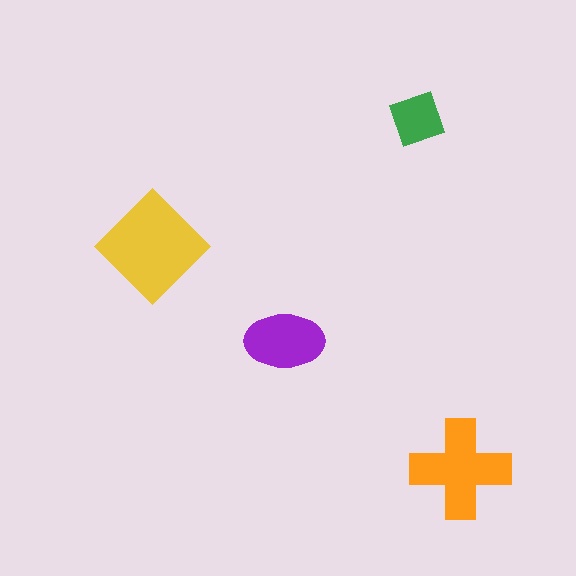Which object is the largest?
The yellow diamond.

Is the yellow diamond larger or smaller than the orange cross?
Larger.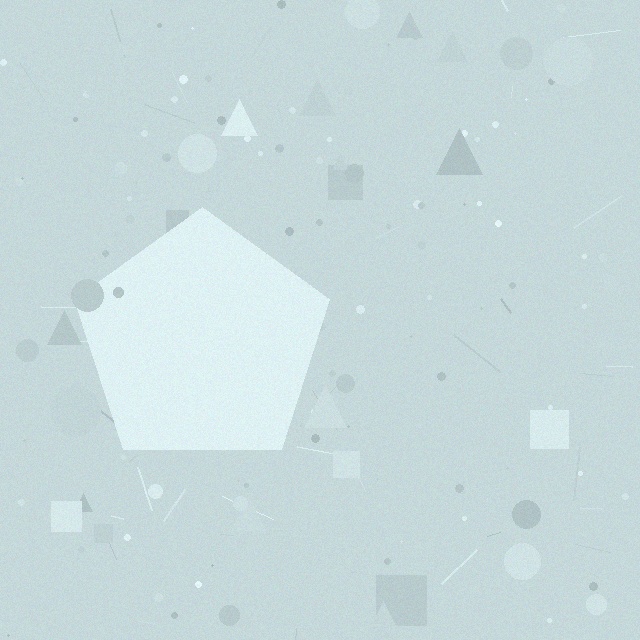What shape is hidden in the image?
A pentagon is hidden in the image.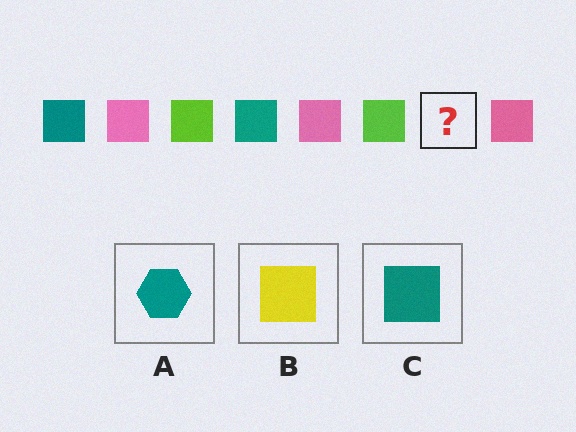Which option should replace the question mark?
Option C.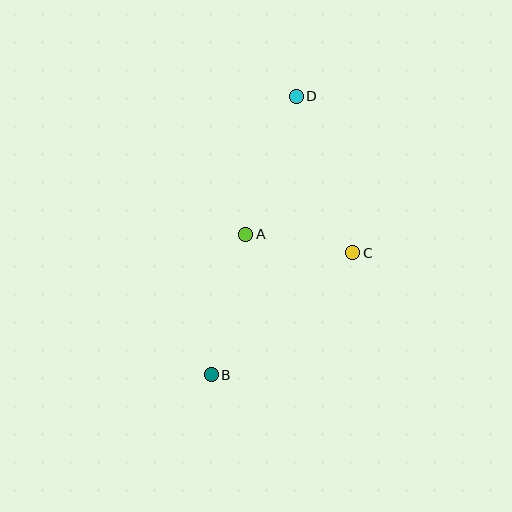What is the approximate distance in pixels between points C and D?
The distance between C and D is approximately 166 pixels.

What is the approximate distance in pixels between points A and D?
The distance between A and D is approximately 147 pixels.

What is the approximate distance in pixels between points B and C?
The distance between B and C is approximately 187 pixels.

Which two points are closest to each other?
Points A and C are closest to each other.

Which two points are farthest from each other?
Points B and D are farthest from each other.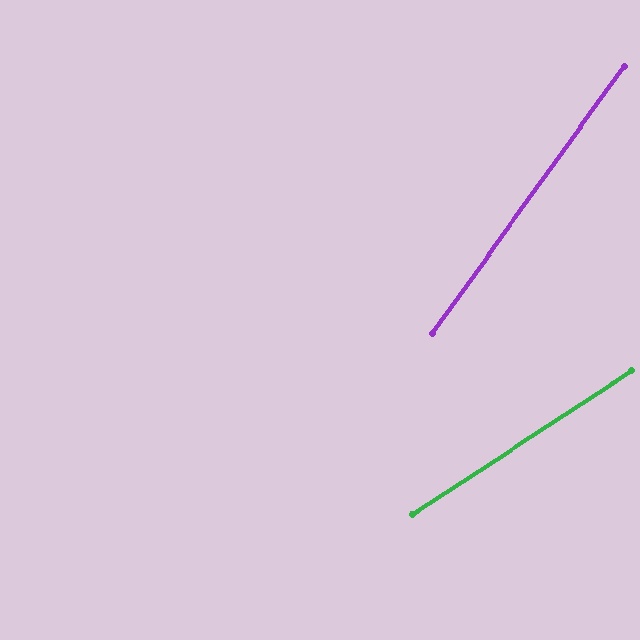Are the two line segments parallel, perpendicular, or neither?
Neither parallel nor perpendicular — they differ by about 21°.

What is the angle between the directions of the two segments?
Approximately 21 degrees.